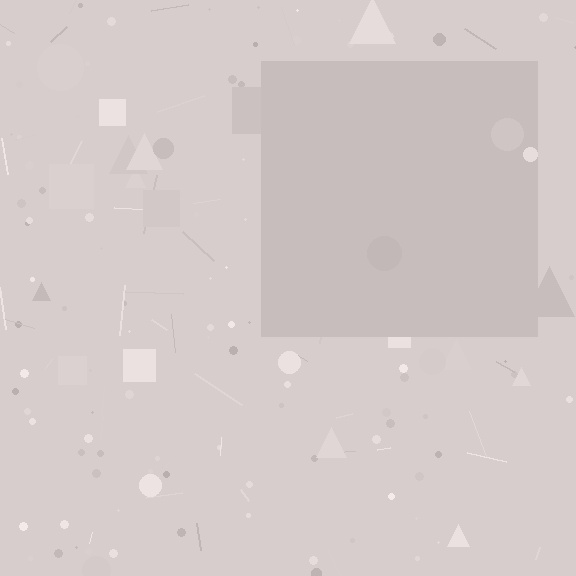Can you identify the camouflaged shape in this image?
The camouflaged shape is a square.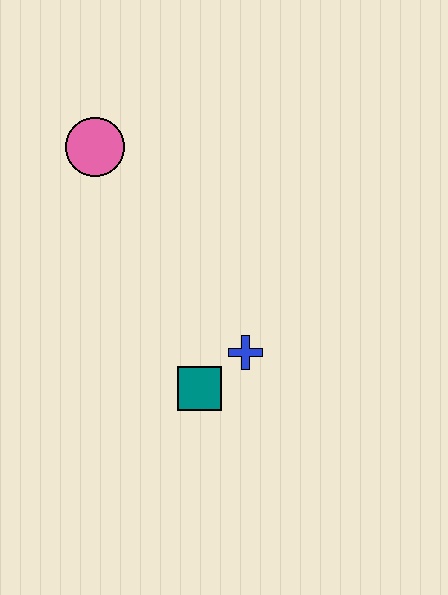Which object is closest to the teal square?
The blue cross is closest to the teal square.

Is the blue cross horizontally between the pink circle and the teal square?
No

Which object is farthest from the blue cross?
The pink circle is farthest from the blue cross.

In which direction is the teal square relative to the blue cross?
The teal square is to the left of the blue cross.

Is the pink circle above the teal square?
Yes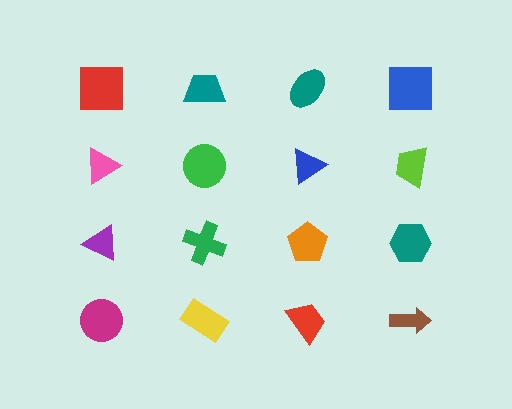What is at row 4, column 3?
A red trapezoid.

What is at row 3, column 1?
A purple triangle.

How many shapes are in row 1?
4 shapes.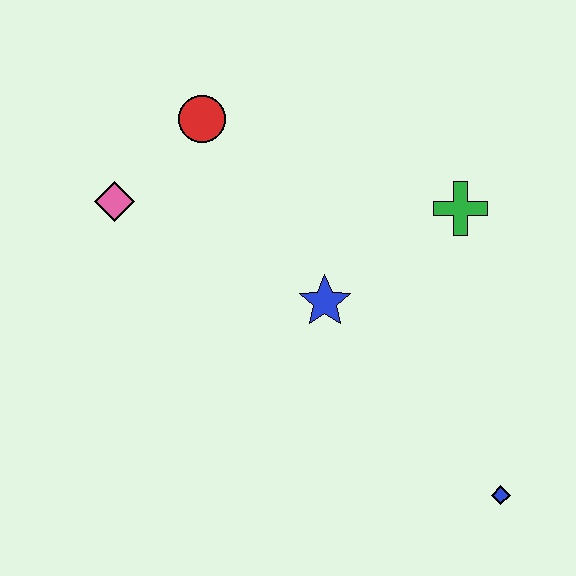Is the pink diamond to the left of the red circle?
Yes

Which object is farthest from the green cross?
The pink diamond is farthest from the green cross.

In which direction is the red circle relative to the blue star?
The red circle is above the blue star.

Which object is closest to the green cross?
The blue star is closest to the green cross.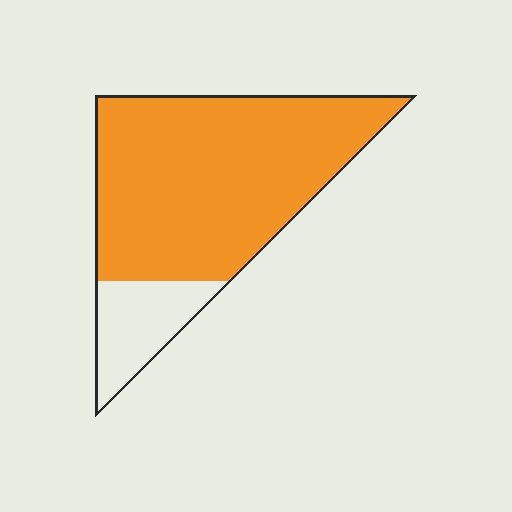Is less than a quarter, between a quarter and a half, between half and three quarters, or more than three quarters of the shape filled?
More than three quarters.